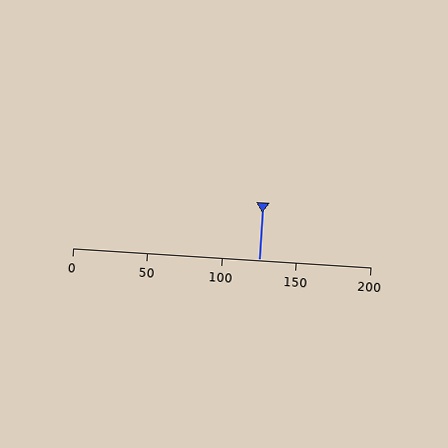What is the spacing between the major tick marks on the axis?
The major ticks are spaced 50 apart.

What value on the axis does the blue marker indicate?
The marker indicates approximately 125.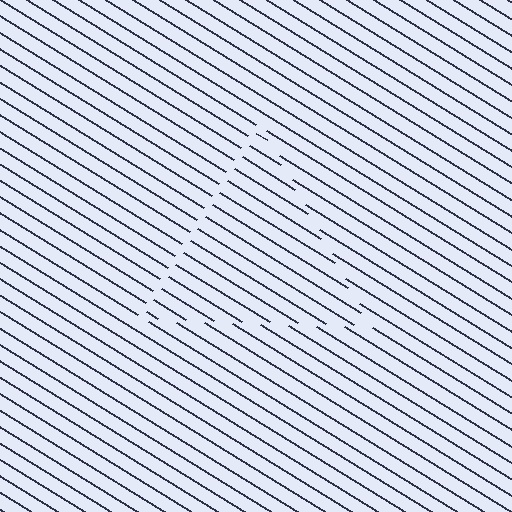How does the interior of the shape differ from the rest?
The interior of the shape contains the same grating, shifted by half a period — the contour is defined by the phase discontinuity where line-ends from the inner and outer gratings abut.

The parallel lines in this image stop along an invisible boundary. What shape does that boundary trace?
An illusory triangle. The interior of the shape contains the same grating, shifted by half a period — the contour is defined by the phase discontinuity where line-ends from the inner and outer gratings abut.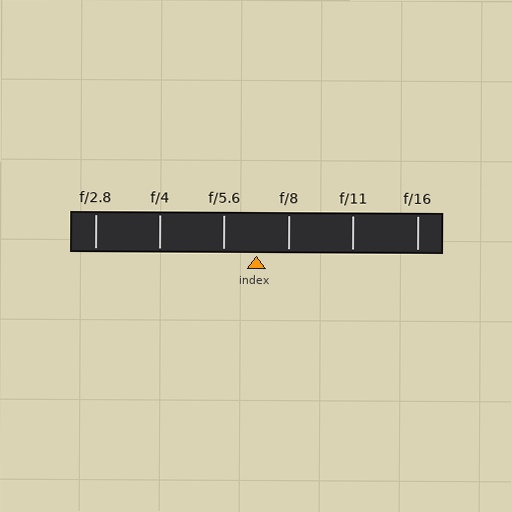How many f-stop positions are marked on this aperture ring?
There are 6 f-stop positions marked.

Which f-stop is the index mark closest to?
The index mark is closest to f/8.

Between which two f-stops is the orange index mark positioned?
The index mark is between f/5.6 and f/8.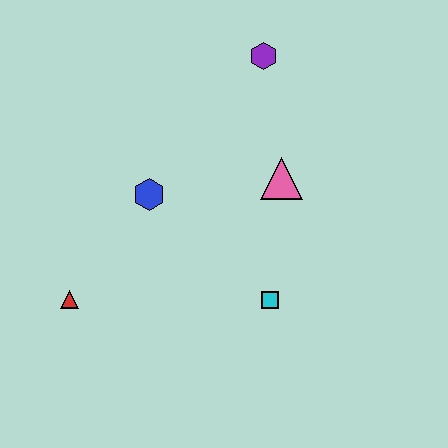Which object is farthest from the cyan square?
The purple hexagon is farthest from the cyan square.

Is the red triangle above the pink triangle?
No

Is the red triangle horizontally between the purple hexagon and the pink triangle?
No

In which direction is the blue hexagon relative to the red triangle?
The blue hexagon is above the red triangle.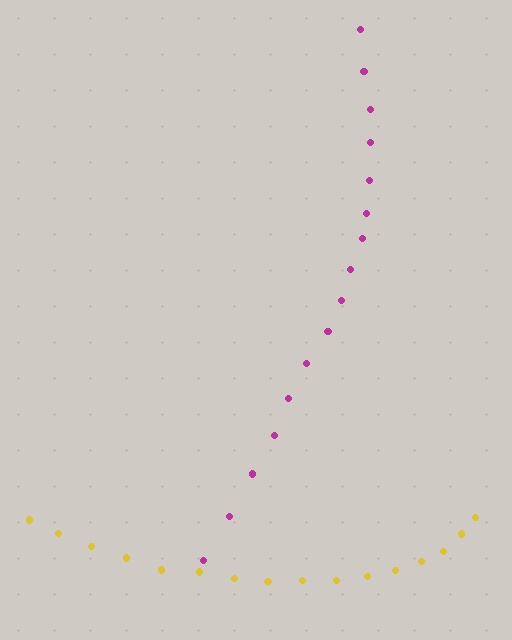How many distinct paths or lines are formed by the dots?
There are 2 distinct paths.